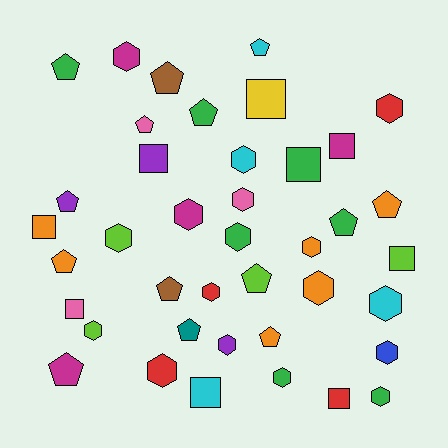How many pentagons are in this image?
There are 14 pentagons.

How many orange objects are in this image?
There are 6 orange objects.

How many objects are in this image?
There are 40 objects.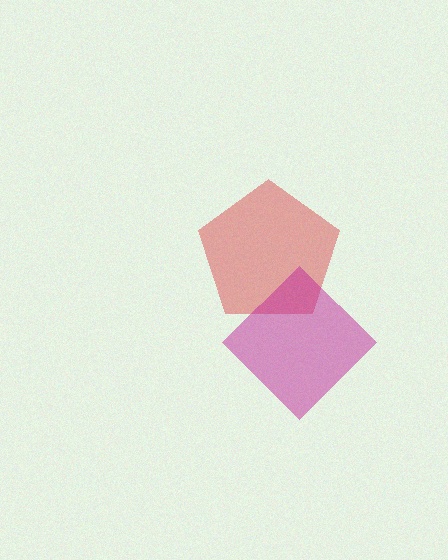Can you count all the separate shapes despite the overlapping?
Yes, there are 2 separate shapes.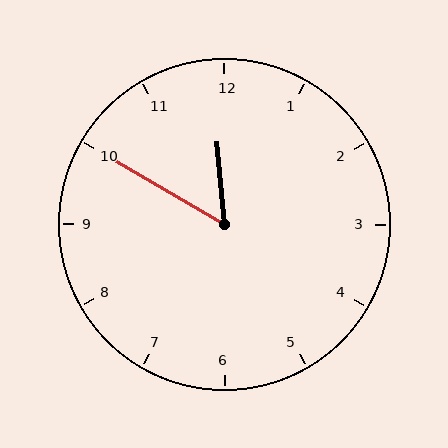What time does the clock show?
11:50.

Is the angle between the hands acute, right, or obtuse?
It is acute.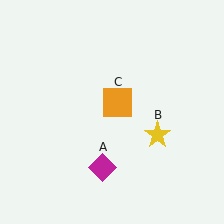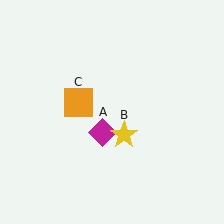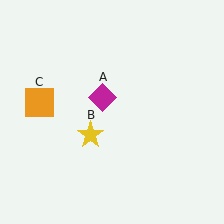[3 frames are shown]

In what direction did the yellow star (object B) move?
The yellow star (object B) moved left.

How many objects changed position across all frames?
3 objects changed position: magenta diamond (object A), yellow star (object B), orange square (object C).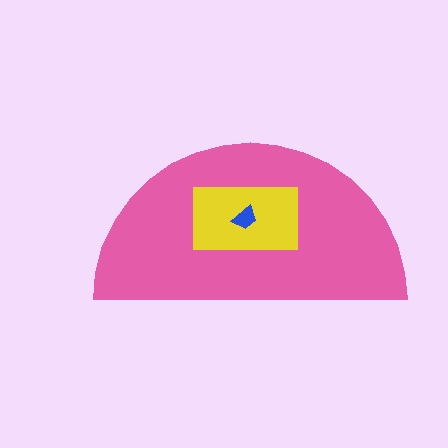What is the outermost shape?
The pink semicircle.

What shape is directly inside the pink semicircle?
The yellow rectangle.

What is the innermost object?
The blue trapezoid.